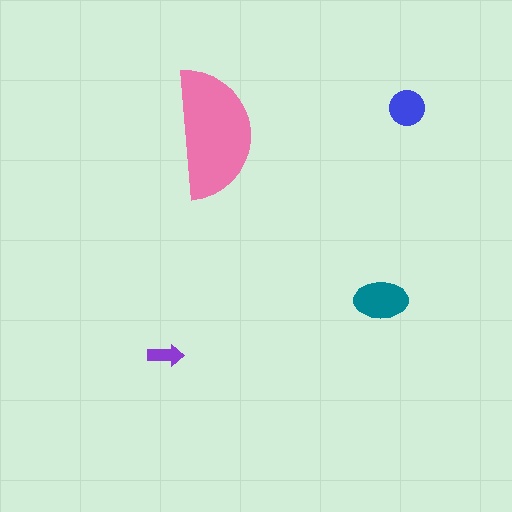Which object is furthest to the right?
The blue circle is rightmost.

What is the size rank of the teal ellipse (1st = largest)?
2nd.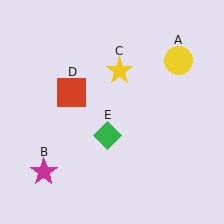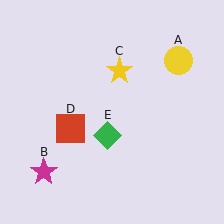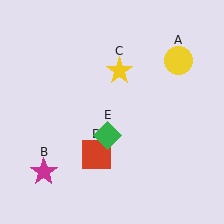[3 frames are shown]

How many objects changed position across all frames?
1 object changed position: red square (object D).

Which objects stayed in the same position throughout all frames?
Yellow circle (object A) and magenta star (object B) and yellow star (object C) and green diamond (object E) remained stationary.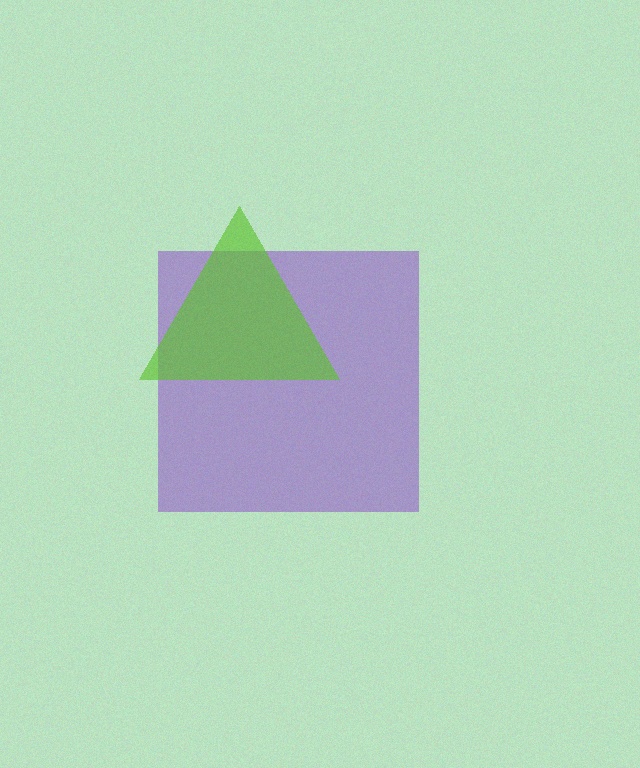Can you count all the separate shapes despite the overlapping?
Yes, there are 2 separate shapes.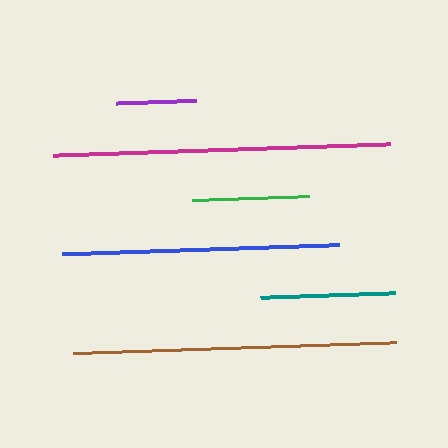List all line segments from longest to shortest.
From longest to shortest: magenta, brown, blue, teal, green, purple.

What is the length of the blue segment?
The blue segment is approximately 276 pixels long.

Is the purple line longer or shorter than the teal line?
The teal line is longer than the purple line.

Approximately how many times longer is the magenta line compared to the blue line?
The magenta line is approximately 1.2 times the length of the blue line.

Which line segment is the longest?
The magenta line is the longest at approximately 338 pixels.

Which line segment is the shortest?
The purple line is the shortest at approximately 80 pixels.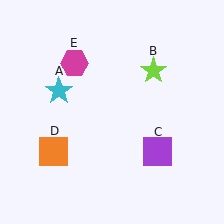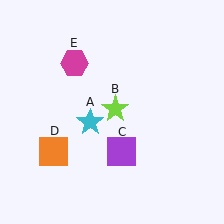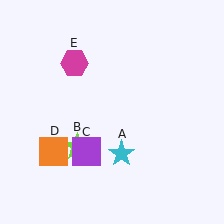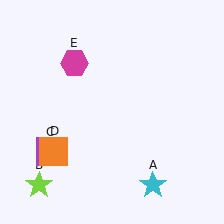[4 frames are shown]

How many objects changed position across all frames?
3 objects changed position: cyan star (object A), lime star (object B), purple square (object C).